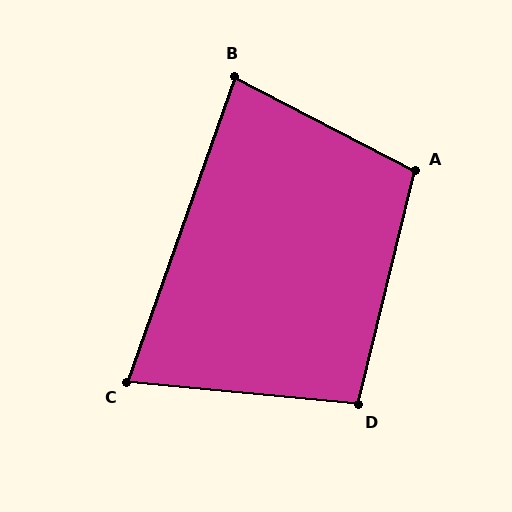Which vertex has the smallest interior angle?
C, at approximately 76 degrees.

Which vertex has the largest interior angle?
A, at approximately 104 degrees.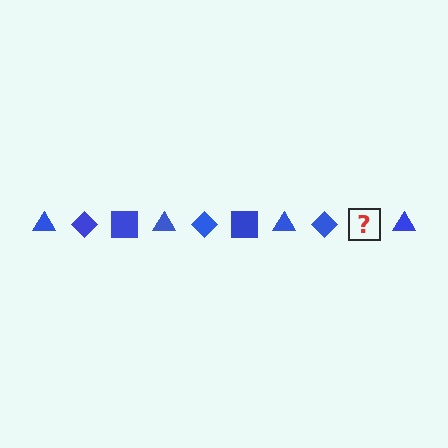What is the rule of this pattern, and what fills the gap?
The rule is that the pattern cycles through triangle, diamond, square shapes in blue. The gap should be filled with a blue square.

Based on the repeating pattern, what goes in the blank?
The blank should be a blue square.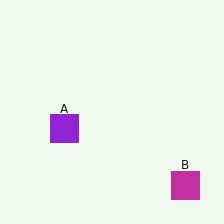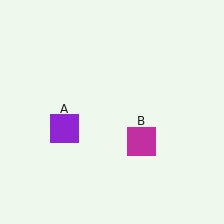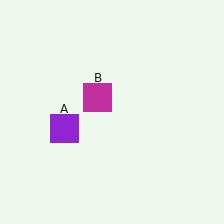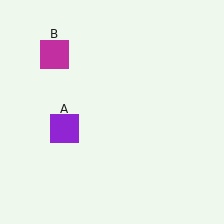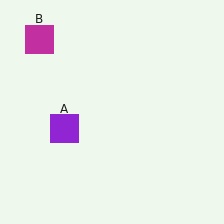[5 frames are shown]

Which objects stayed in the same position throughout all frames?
Purple square (object A) remained stationary.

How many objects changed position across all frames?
1 object changed position: magenta square (object B).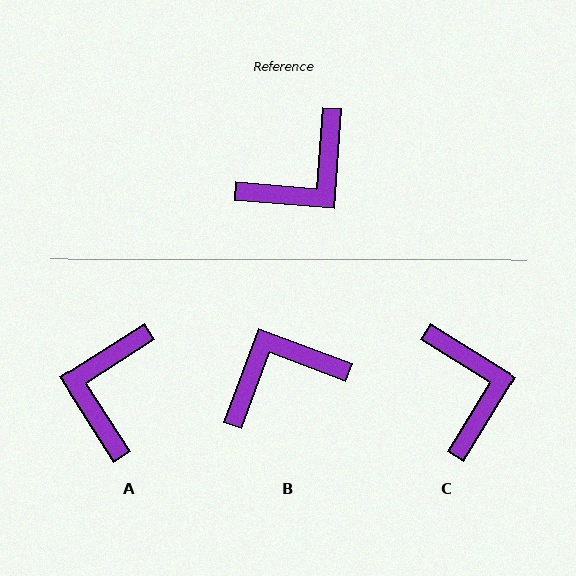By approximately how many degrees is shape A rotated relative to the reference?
Approximately 143 degrees clockwise.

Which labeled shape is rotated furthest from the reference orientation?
B, about 164 degrees away.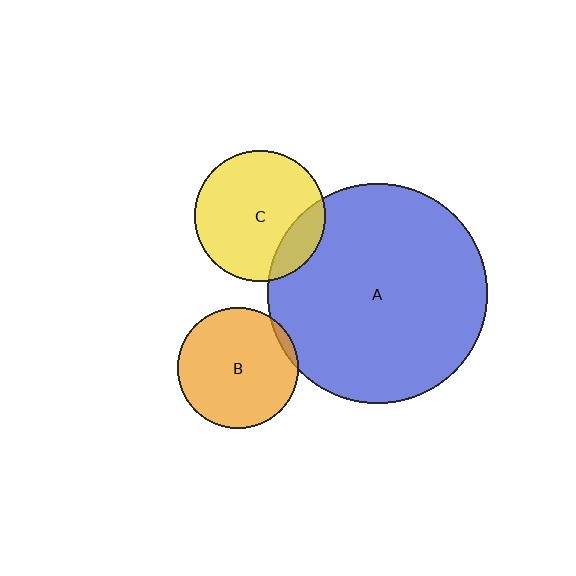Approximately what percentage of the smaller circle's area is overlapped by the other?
Approximately 5%.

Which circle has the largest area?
Circle A (blue).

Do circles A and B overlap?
Yes.